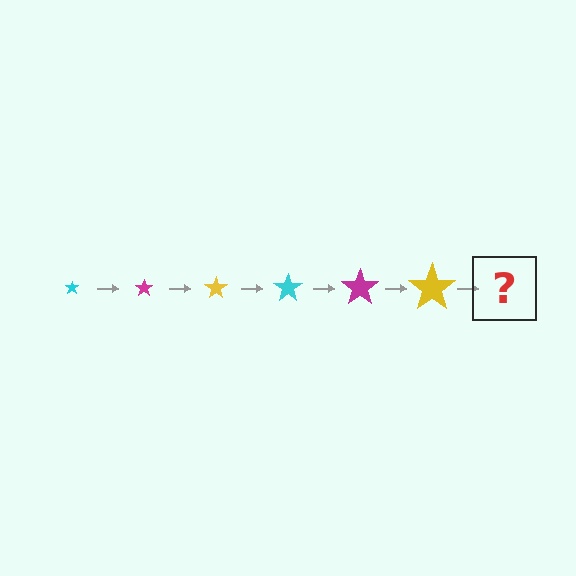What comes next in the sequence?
The next element should be a cyan star, larger than the previous one.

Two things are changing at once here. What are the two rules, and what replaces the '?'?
The two rules are that the star grows larger each step and the color cycles through cyan, magenta, and yellow. The '?' should be a cyan star, larger than the previous one.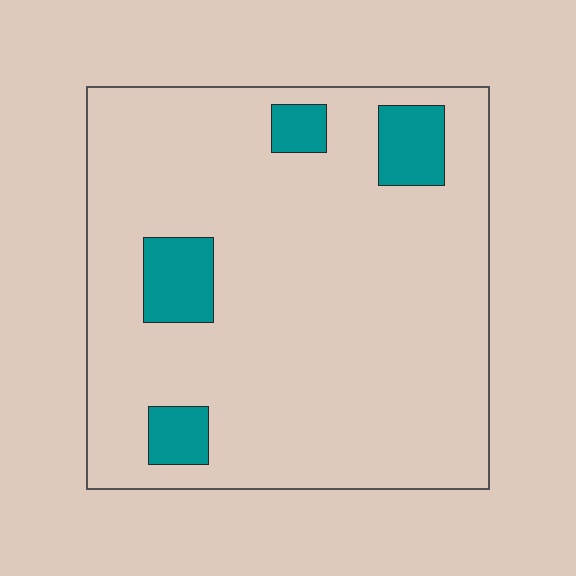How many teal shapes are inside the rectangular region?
4.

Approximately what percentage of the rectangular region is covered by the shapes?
Approximately 10%.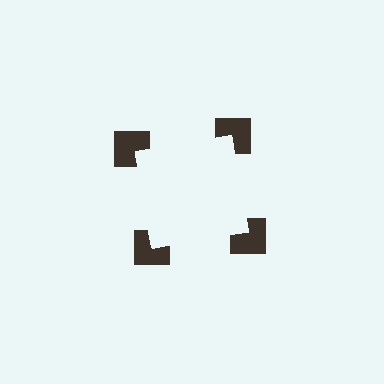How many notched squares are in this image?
There are 4 — one at each vertex of the illusory square.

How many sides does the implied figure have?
4 sides.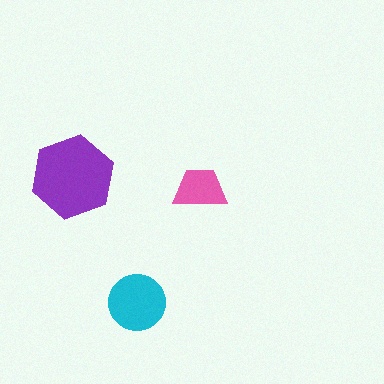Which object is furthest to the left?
The purple hexagon is leftmost.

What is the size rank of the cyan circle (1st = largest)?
2nd.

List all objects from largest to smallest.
The purple hexagon, the cyan circle, the pink trapezoid.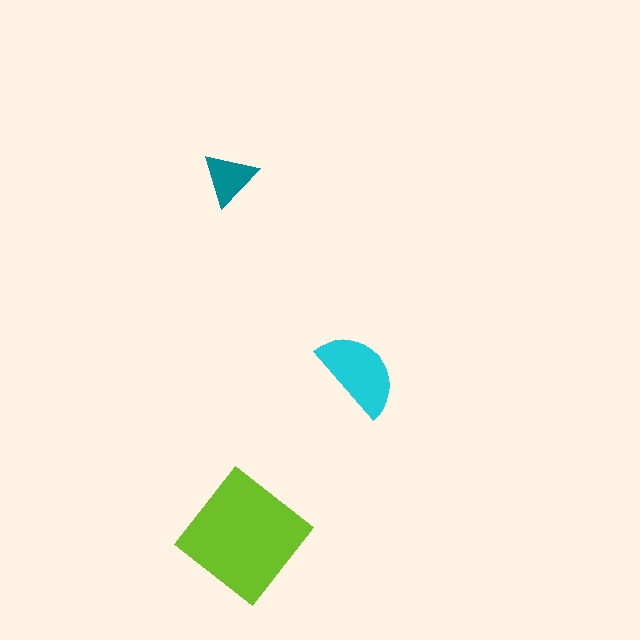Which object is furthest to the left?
The teal triangle is leftmost.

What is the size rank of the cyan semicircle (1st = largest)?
2nd.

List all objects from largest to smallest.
The lime diamond, the cyan semicircle, the teal triangle.